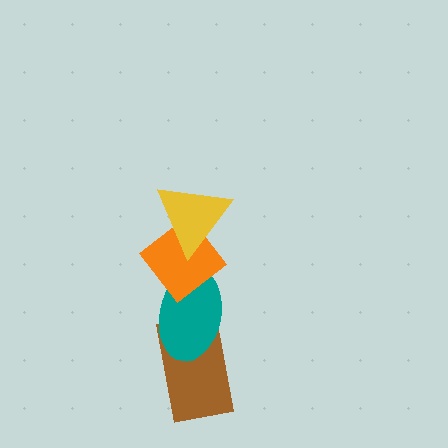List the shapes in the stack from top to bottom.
From top to bottom: the yellow triangle, the orange diamond, the teal ellipse, the brown rectangle.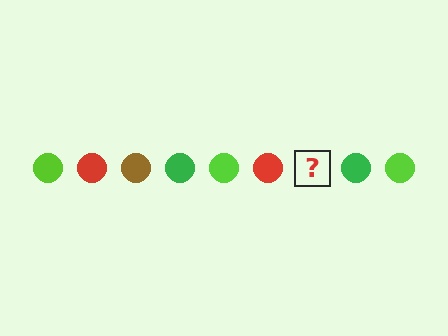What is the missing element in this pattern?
The missing element is a brown circle.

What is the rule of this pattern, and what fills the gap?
The rule is that the pattern cycles through lime, red, brown, green circles. The gap should be filled with a brown circle.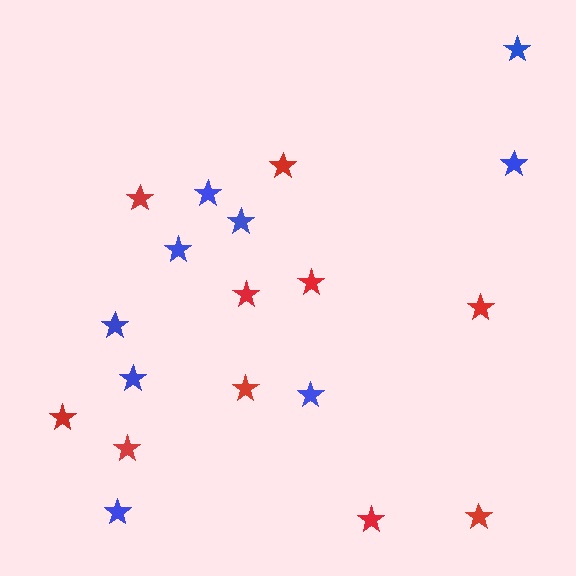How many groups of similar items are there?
There are 2 groups: one group of blue stars (9) and one group of red stars (10).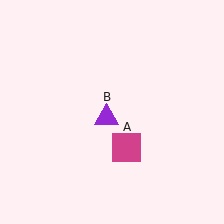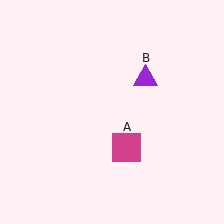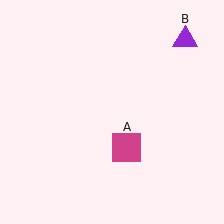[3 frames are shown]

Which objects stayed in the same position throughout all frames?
Magenta square (object A) remained stationary.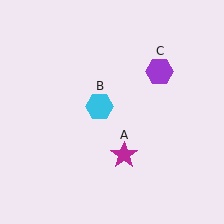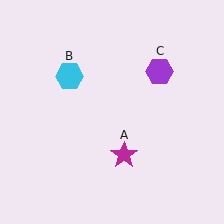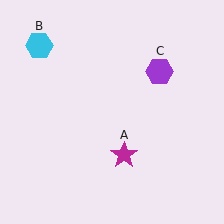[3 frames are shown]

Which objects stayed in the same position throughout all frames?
Magenta star (object A) and purple hexagon (object C) remained stationary.